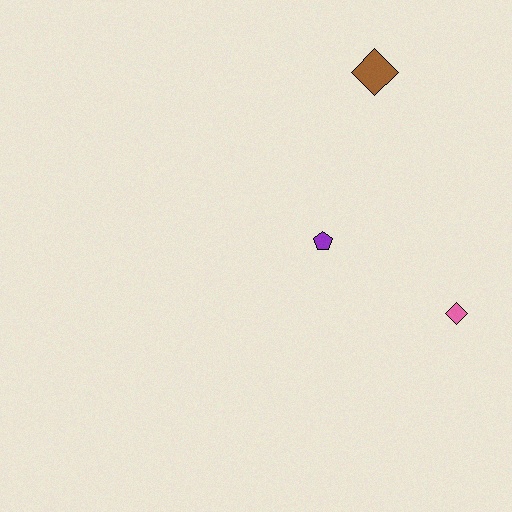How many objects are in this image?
There are 3 objects.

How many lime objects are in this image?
There are no lime objects.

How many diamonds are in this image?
There are 2 diamonds.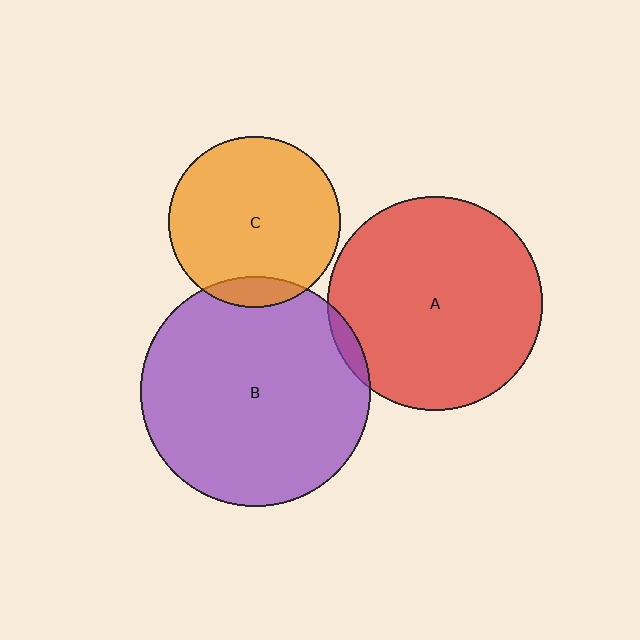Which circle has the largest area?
Circle B (purple).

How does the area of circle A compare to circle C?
Approximately 1.6 times.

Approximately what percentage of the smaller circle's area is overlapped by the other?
Approximately 5%.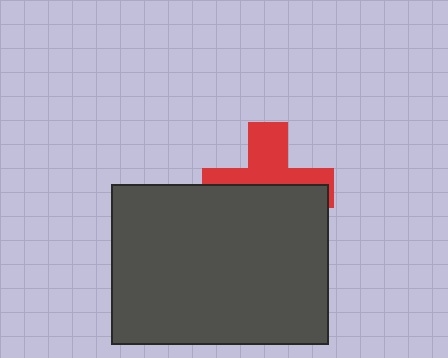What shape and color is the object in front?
The object in front is a dark gray rectangle.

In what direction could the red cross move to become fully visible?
The red cross could move up. That would shift it out from behind the dark gray rectangle entirely.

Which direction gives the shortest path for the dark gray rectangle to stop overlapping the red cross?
Moving down gives the shortest separation.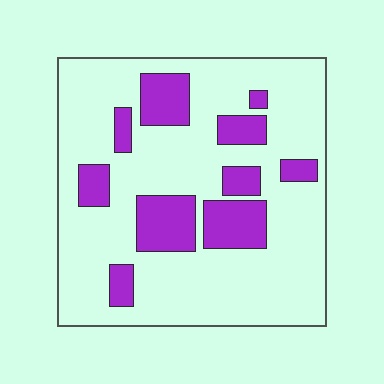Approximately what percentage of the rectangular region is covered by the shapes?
Approximately 20%.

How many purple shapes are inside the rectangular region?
10.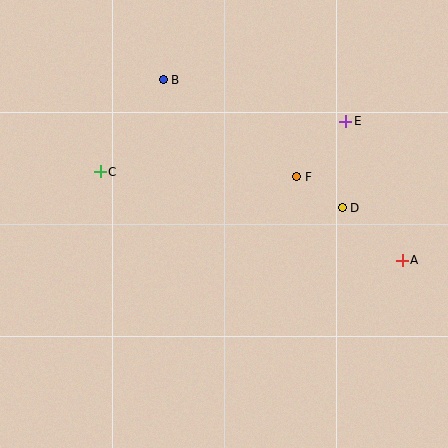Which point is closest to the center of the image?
Point F at (297, 177) is closest to the center.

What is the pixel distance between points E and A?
The distance between E and A is 150 pixels.